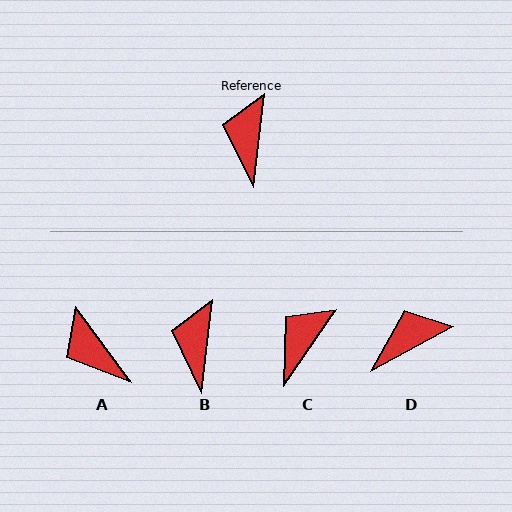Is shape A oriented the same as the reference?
No, it is off by about 43 degrees.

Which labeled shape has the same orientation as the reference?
B.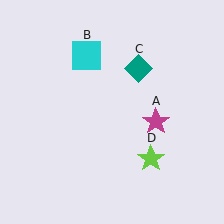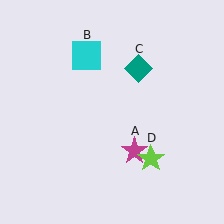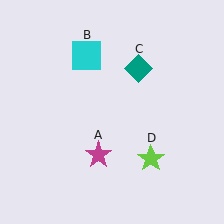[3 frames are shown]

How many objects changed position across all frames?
1 object changed position: magenta star (object A).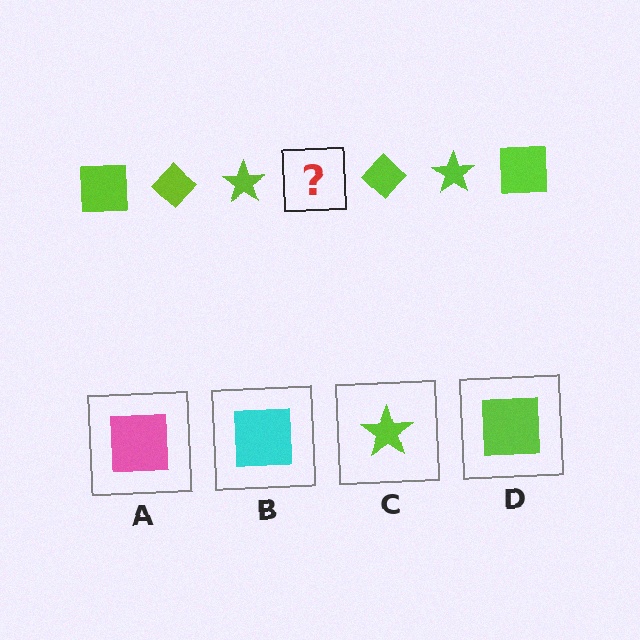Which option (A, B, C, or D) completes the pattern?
D.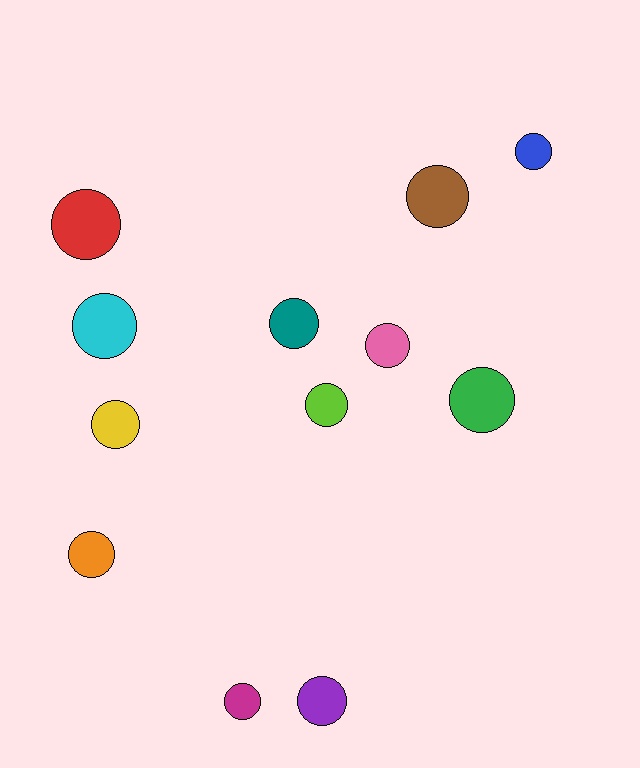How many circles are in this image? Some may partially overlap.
There are 12 circles.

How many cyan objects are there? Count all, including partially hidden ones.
There is 1 cyan object.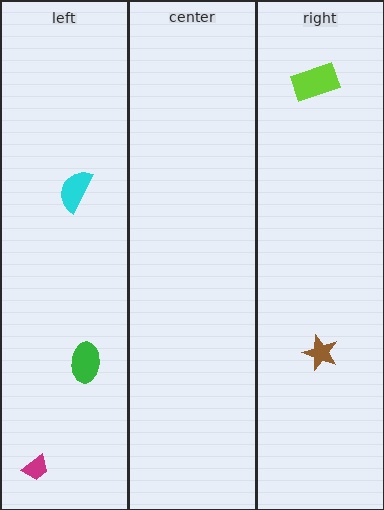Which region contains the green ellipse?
The left region.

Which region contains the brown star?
The right region.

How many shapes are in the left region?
3.